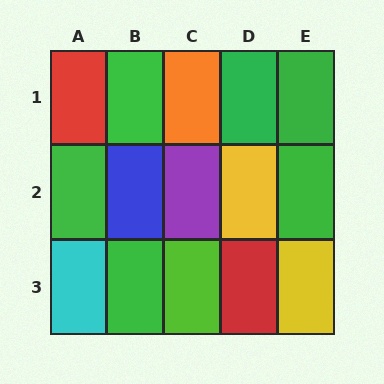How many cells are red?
2 cells are red.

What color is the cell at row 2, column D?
Yellow.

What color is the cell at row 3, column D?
Red.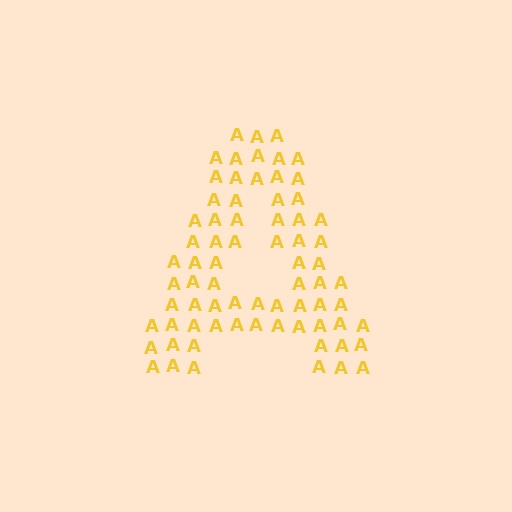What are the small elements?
The small elements are letter A's.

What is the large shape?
The large shape is the letter A.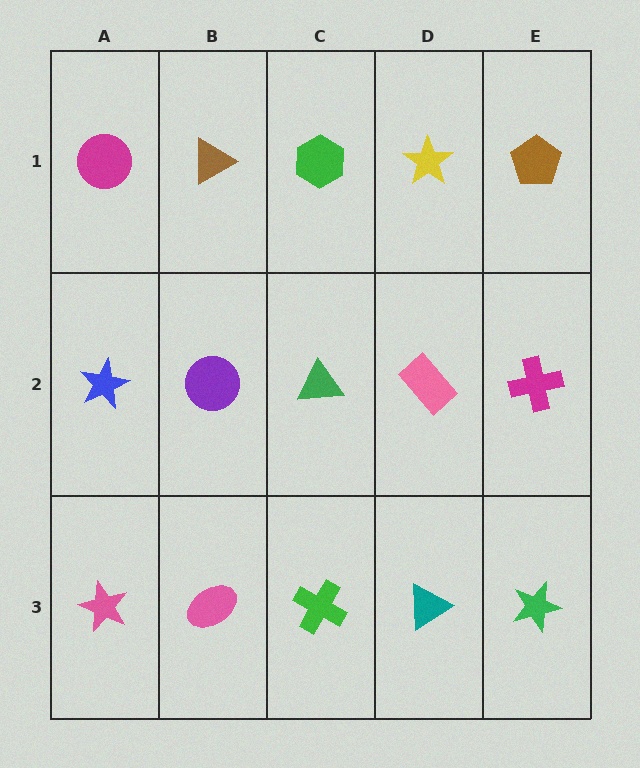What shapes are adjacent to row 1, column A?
A blue star (row 2, column A), a brown triangle (row 1, column B).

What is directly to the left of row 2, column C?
A purple circle.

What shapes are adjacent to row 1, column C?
A green triangle (row 2, column C), a brown triangle (row 1, column B), a yellow star (row 1, column D).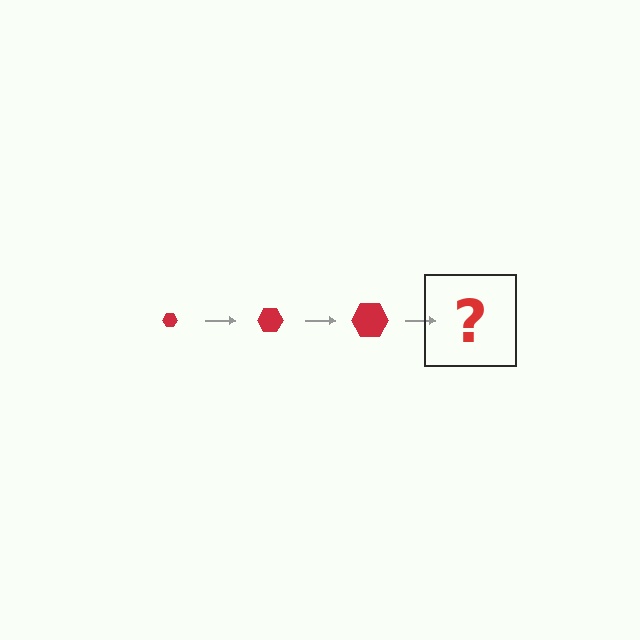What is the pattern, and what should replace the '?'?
The pattern is that the hexagon gets progressively larger each step. The '?' should be a red hexagon, larger than the previous one.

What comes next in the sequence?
The next element should be a red hexagon, larger than the previous one.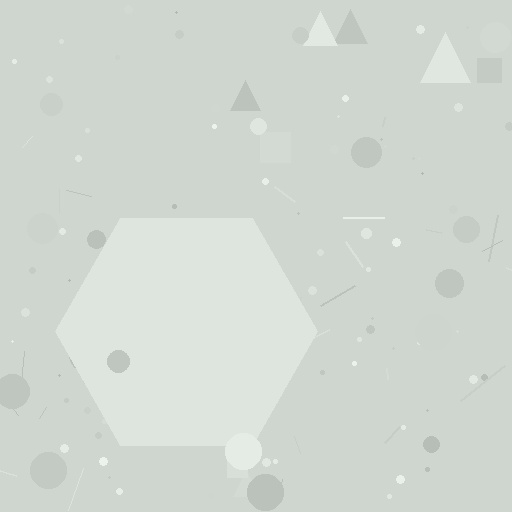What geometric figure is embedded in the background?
A hexagon is embedded in the background.